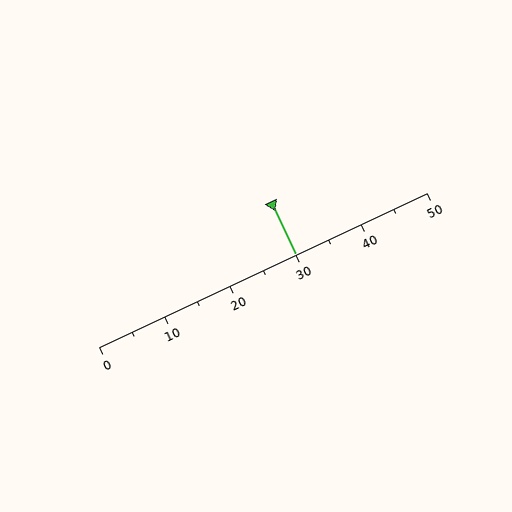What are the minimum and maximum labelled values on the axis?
The axis runs from 0 to 50.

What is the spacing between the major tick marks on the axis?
The major ticks are spaced 10 apart.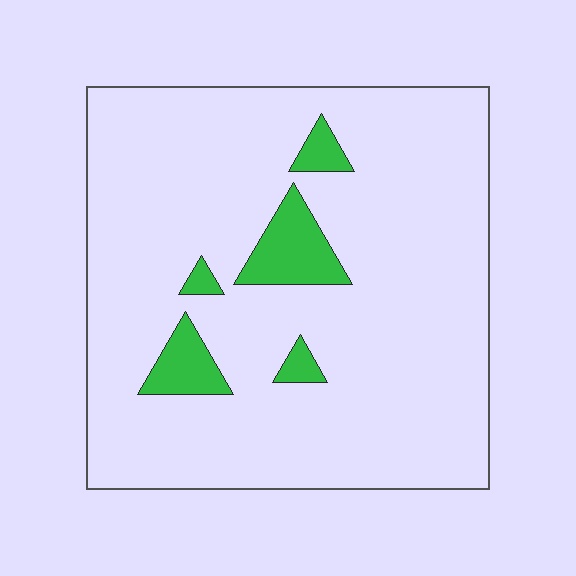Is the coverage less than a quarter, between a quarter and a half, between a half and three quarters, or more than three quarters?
Less than a quarter.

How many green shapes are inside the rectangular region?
5.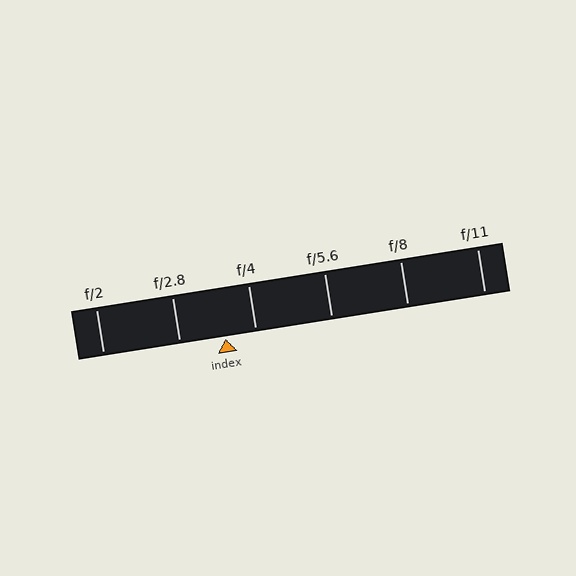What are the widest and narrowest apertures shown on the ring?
The widest aperture shown is f/2 and the narrowest is f/11.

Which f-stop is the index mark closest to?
The index mark is closest to f/4.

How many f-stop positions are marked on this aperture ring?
There are 6 f-stop positions marked.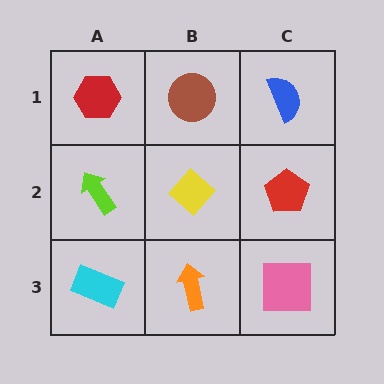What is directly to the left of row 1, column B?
A red hexagon.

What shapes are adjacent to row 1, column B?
A yellow diamond (row 2, column B), a red hexagon (row 1, column A), a blue semicircle (row 1, column C).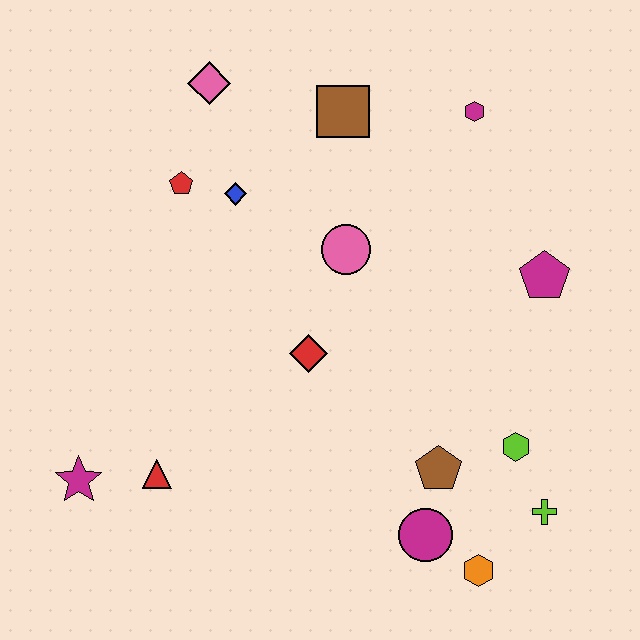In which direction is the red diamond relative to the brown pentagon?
The red diamond is to the left of the brown pentagon.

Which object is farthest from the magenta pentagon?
The magenta star is farthest from the magenta pentagon.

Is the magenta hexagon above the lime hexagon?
Yes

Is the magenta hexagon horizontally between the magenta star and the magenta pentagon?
Yes